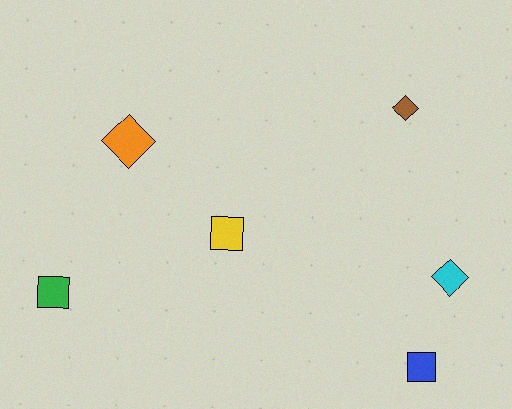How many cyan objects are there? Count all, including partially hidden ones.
There is 1 cyan object.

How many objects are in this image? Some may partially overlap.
There are 6 objects.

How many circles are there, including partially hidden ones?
There are no circles.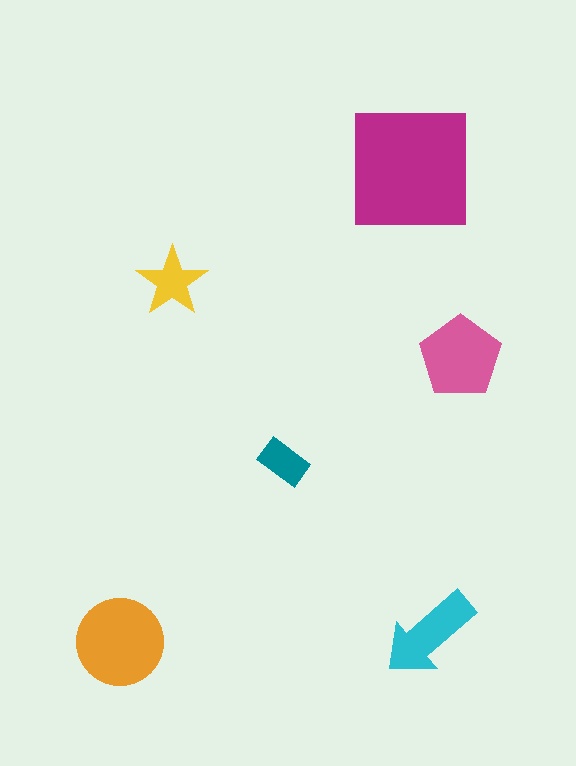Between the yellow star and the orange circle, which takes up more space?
The orange circle.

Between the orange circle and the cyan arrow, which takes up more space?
The orange circle.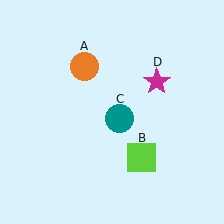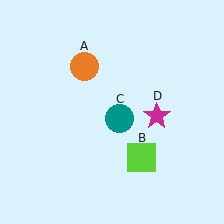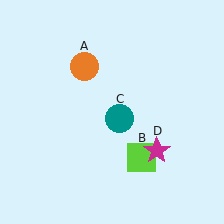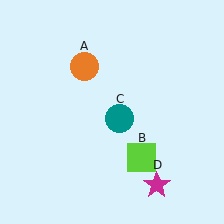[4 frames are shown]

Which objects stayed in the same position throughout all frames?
Orange circle (object A) and lime square (object B) and teal circle (object C) remained stationary.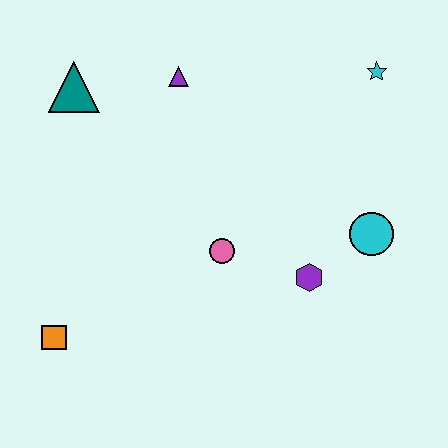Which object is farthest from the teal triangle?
The cyan circle is farthest from the teal triangle.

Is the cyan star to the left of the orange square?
No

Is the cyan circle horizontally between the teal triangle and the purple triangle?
No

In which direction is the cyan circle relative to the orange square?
The cyan circle is to the right of the orange square.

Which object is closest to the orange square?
The pink circle is closest to the orange square.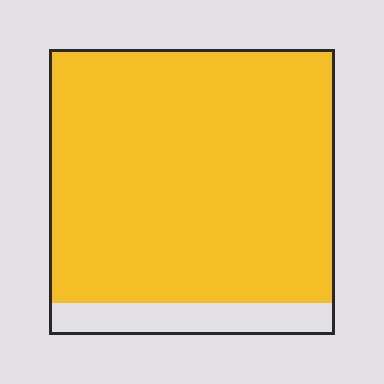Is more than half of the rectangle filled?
Yes.